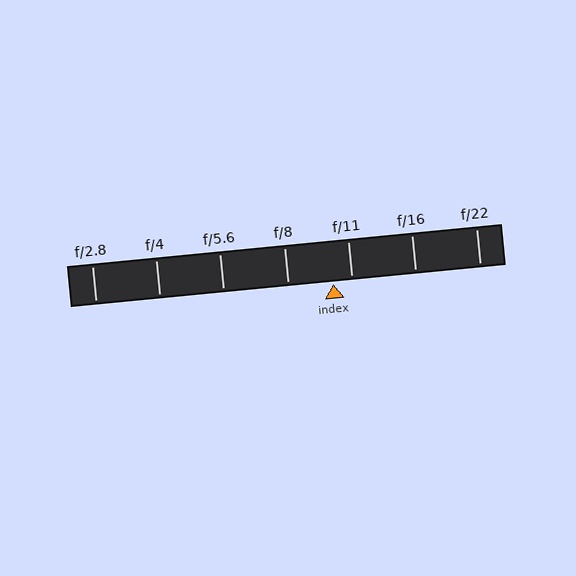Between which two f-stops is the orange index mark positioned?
The index mark is between f/8 and f/11.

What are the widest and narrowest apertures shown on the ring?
The widest aperture shown is f/2.8 and the narrowest is f/22.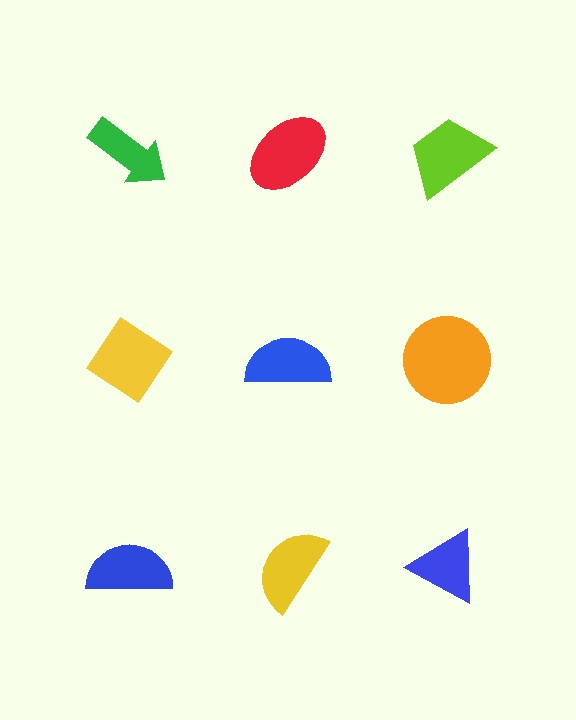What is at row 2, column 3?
An orange circle.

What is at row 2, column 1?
A yellow diamond.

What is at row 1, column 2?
A red ellipse.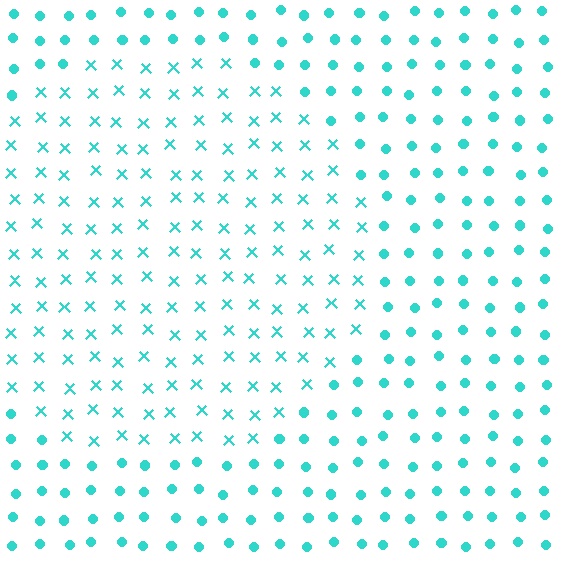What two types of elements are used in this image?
The image uses X marks inside the circle region and circles outside it.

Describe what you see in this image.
The image is filled with small cyan elements arranged in a uniform grid. A circle-shaped region contains X marks, while the surrounding area contains circles. The boundary is defined purely by the change in element shape.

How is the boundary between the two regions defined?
The boundary is defined by a change in element shape: X marks inside vs. circles outside. All elements share the same color and spacing.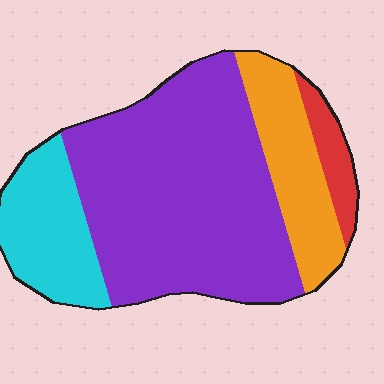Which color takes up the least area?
Red, at roughly 5%.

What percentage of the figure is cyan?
Cyan covers about 20% of the figure.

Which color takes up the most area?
Purple, at roughly 60%.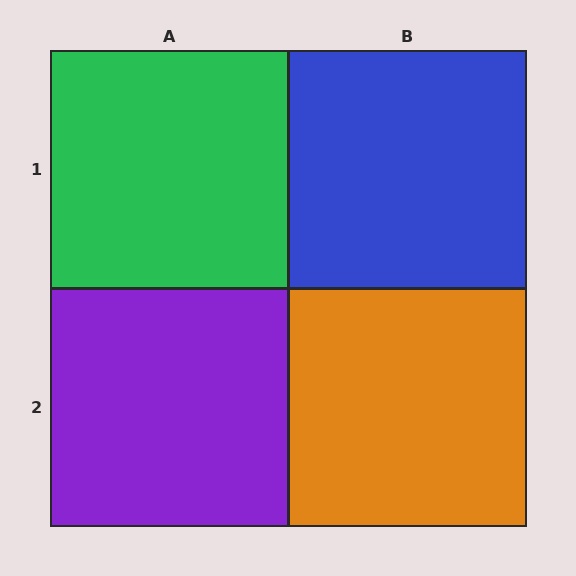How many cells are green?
1 cell is green.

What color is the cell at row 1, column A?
Green.